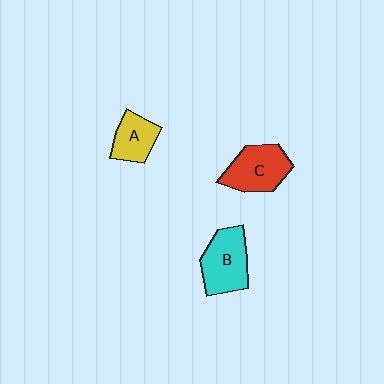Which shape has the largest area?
Shape B (cyan).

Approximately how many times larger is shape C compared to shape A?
Approximately 1.4 times.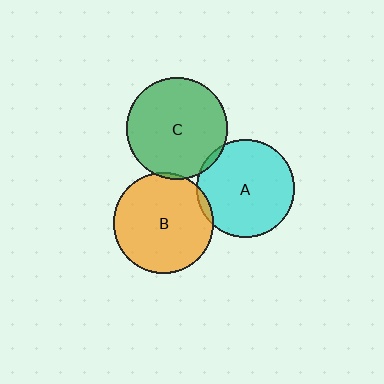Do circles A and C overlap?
Yes.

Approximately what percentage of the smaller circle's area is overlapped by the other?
Approximately 5%.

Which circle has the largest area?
Circle C (green).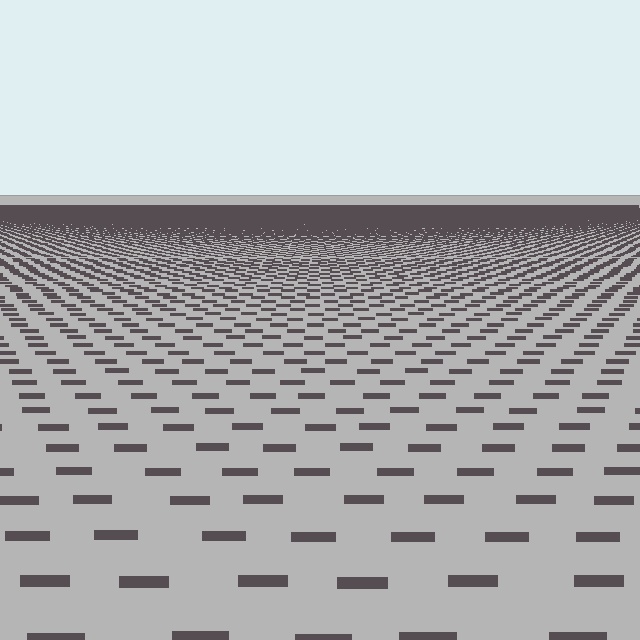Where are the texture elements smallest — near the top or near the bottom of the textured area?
Near the top.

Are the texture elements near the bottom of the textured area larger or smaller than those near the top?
Larger. Near the bottom, elements are closer to the viewer and appear at a bigger on-screen size.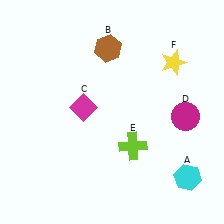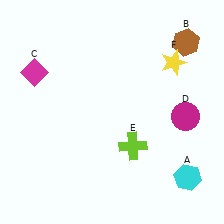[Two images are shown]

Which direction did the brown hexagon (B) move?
The brown hexagon (B) moved right.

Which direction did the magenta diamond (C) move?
The magenta diamond (C) moved left.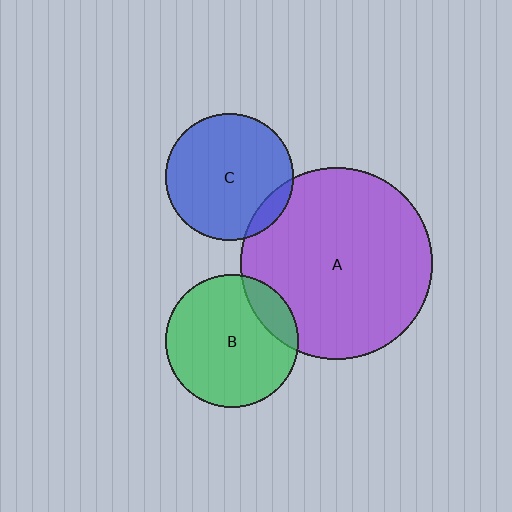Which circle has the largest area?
Circle A (purple).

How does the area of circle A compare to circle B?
Approximately 2.1 times.